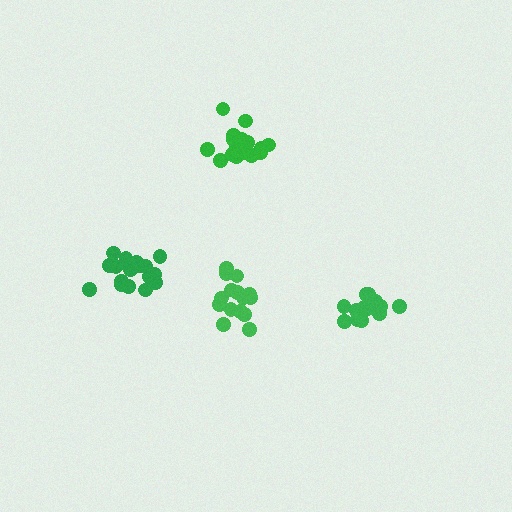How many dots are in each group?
Group 1: 19 dots, Group 2: 14 dots, Group 3: 16 dots, Group 4: 15 dots (64 total).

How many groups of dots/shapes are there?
There are 4 groups.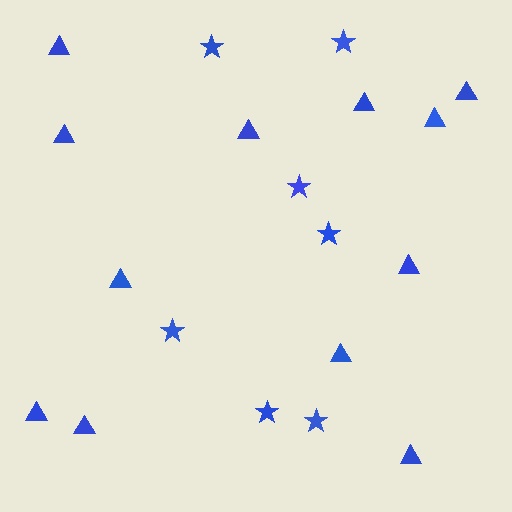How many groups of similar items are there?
There are 2 groups: one group of triangles (12) and one group of stars (7).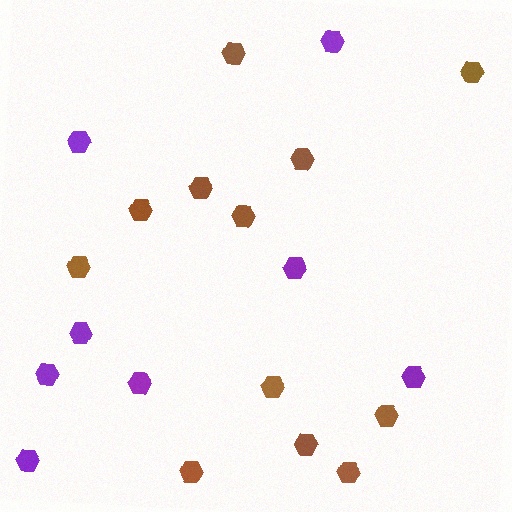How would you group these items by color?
There are 2 groups: one group of brown hexagons (12) and one group of purple hexagons (8).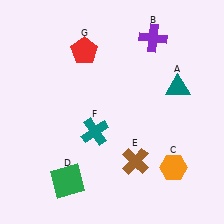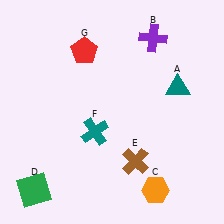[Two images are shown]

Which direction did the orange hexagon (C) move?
The orange hexagon (C) moved down.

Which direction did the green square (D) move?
The green square (D) moved left.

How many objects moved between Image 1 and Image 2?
2 objects moved between the two images.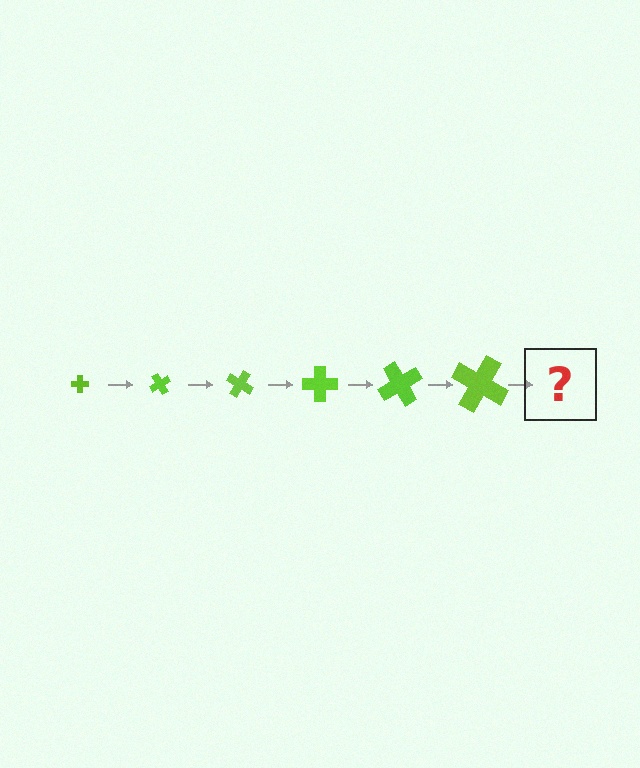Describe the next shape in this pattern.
It should be a cross, larger than the previous one and rotated 360 degrees from the start.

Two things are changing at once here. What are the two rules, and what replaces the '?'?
The two rules are that the cross grows larger each step and it rotates 60 degrees each step. The '?' should be a cross, larger than the previous one and rotated 360 degrees from the start.